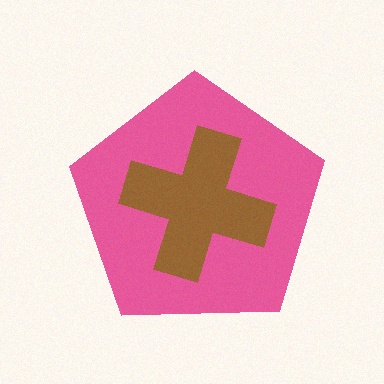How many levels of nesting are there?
2.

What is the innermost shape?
The brown cross.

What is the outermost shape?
The pink pentagon.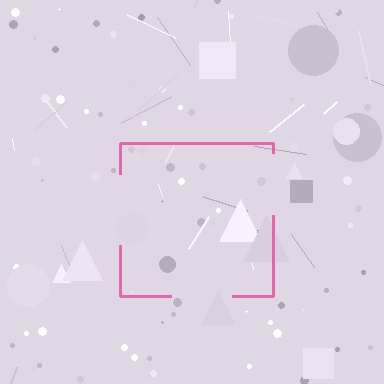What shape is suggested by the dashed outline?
The dashed outline suggests a square.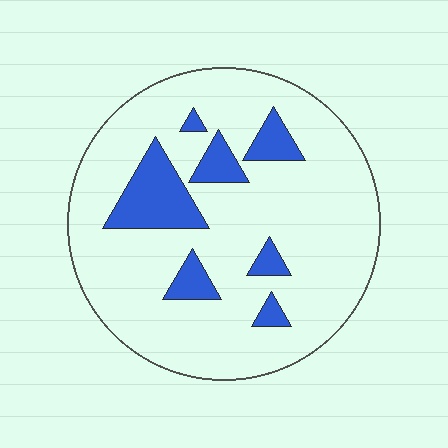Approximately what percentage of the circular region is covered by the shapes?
Approximately 15%.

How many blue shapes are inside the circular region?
7.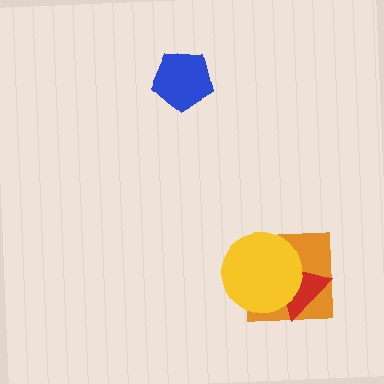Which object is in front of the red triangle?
The yellow circle is in front of the red triangle.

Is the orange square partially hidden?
Yes, it is partially covered by another shape.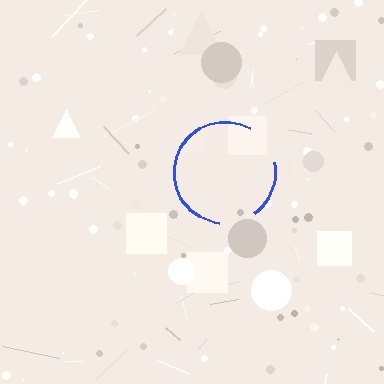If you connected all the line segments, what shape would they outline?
They would outline a circle.